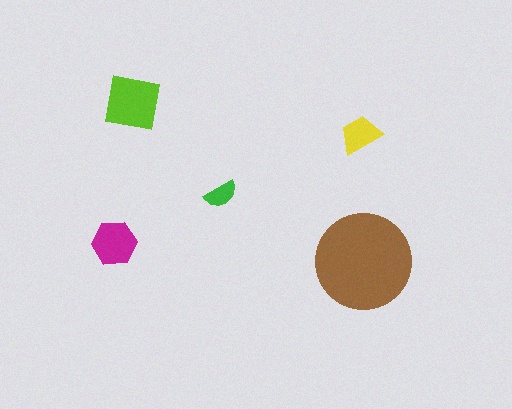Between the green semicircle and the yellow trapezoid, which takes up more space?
The yellow trapezoid.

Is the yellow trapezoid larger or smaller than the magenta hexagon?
Smaller.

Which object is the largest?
The brown circle.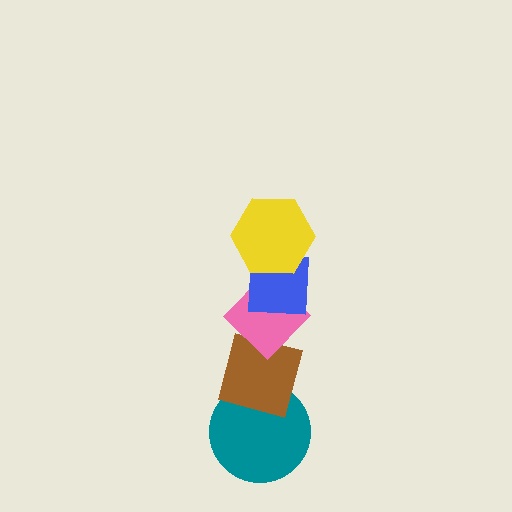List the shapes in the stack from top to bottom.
From top to bottom: the yellow hexagon, the blue square, the pink diamond, the brown square, the teal circle.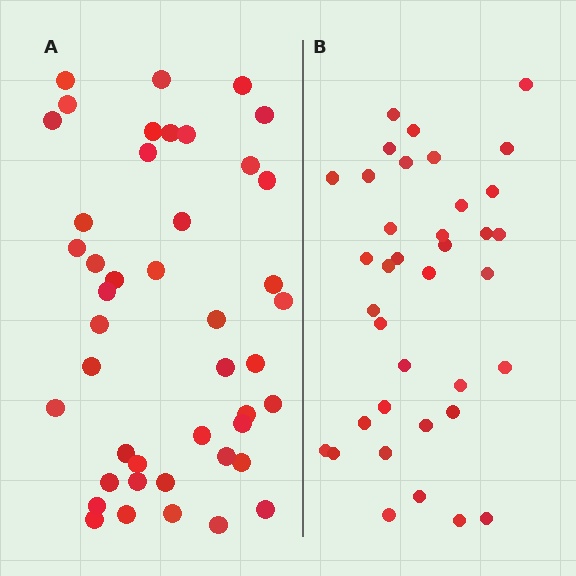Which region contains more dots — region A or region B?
Region A (the left region) has more dots.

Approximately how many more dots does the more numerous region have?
Region A has roughly 8 or so more dots than region B.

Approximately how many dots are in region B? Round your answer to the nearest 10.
About 40 dots. (The exact count is 37, which rounds to 40.)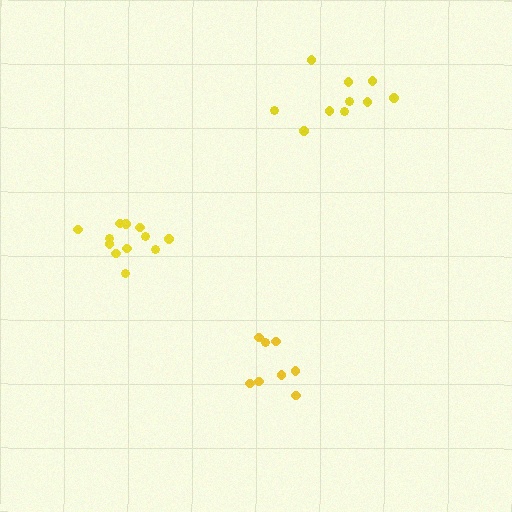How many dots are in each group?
Group 1: 8 dots, Group 2: 12 dots, Group 3: 10 dots (30 total).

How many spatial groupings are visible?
There are 3 spatial groupings.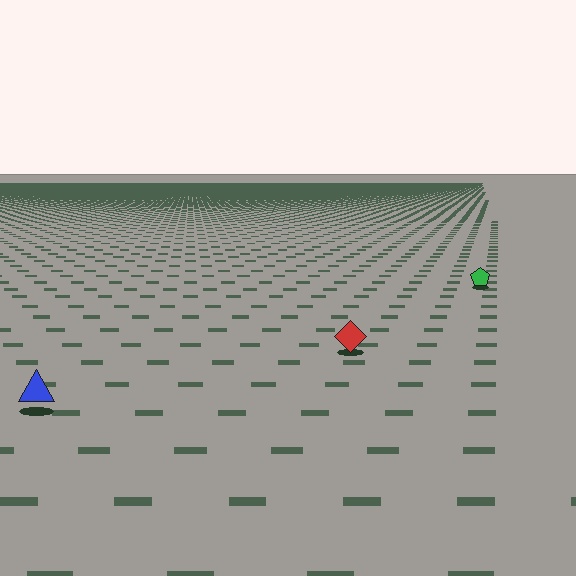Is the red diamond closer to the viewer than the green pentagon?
Yes. The red diamond is closer — you can tell from the texture gradient: the ground texture is coarser near it.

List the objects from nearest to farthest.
From nearest to farthest: the blue triangle, the red diamond, the green pentagon.